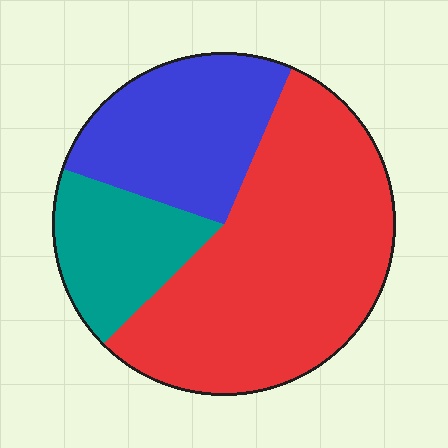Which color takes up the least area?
Teal, at roughly 20%.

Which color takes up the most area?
Red, at roughly 55%.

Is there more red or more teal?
Red.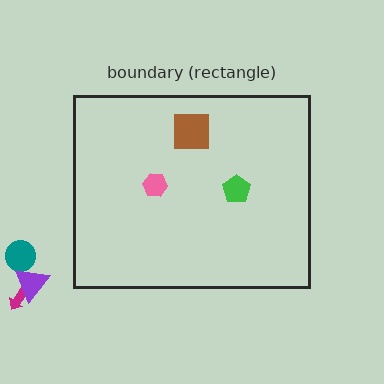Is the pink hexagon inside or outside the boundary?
Inside.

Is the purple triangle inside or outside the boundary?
Outside.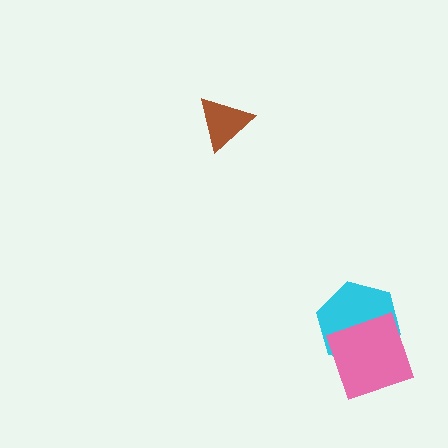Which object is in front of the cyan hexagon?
The pink square is in front of the cyan hexagon.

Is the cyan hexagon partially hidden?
Yes, it is partially covered by another shape.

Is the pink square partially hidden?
No, no other shape covers it.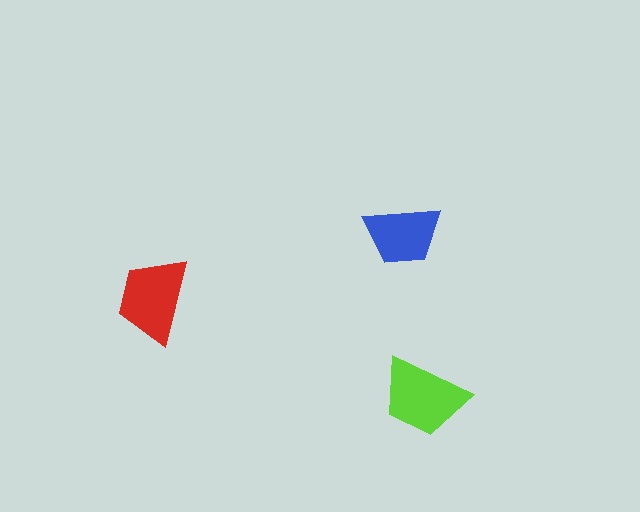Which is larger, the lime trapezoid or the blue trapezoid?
The lime one.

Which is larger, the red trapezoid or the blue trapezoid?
The red one.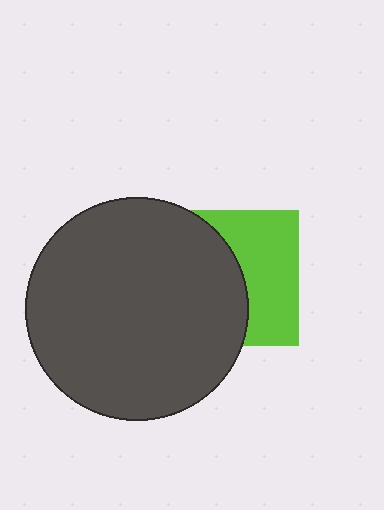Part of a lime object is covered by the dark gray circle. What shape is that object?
It is a square.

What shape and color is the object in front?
The object in front is a dark gray circle.